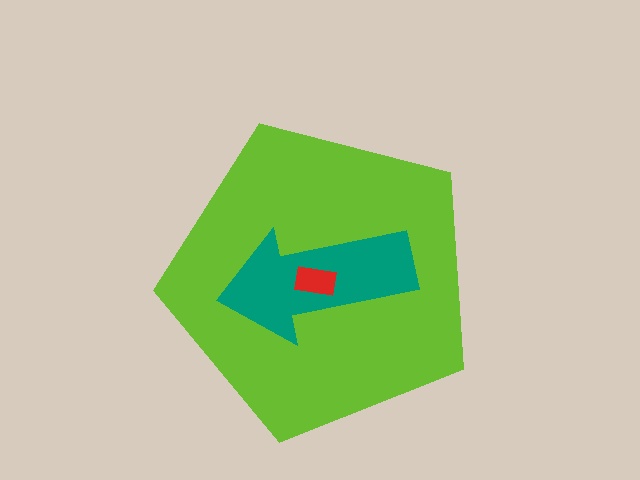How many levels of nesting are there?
3.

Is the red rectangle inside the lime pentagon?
Yes.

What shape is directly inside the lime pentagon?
The teal arrow.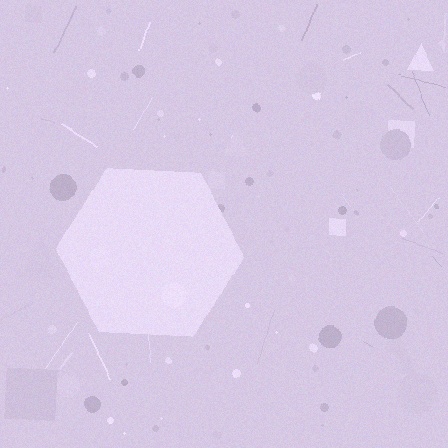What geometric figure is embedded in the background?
A hexagon is embedded in the background.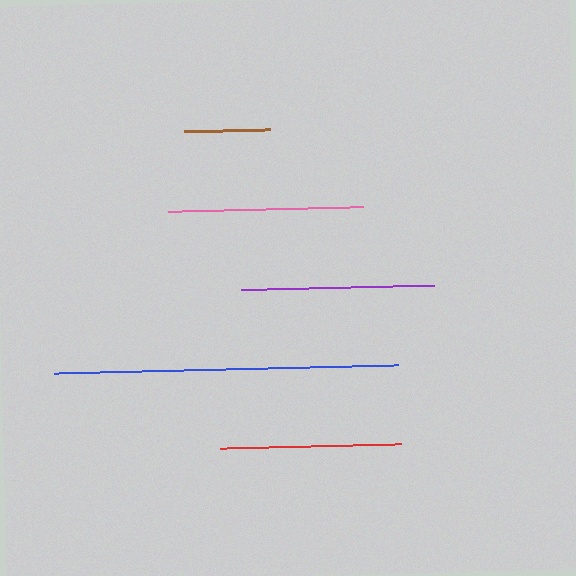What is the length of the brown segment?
The brown segment is approximately 85 pixels long.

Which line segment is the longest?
The blue line is the longest at approximately 344 pixels.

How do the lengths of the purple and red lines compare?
The purple and red lines are approximately the same length.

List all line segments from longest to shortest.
From longest to shortest: blue, pink, purple, red, brown.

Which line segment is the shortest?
The brown line is the shortest at approximately 85 pixels.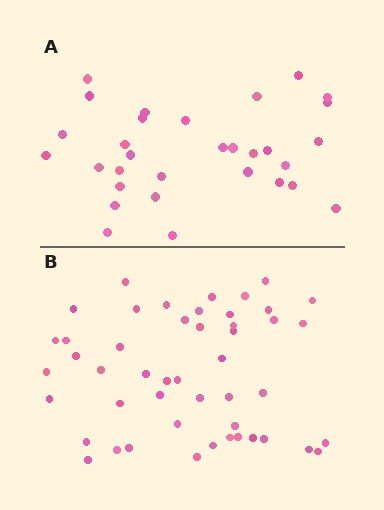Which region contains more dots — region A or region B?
Region B (the bottom region) has more dots.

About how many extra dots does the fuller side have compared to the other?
Region B has approximately 15 more dots than region A.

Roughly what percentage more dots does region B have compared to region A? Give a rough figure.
About 55% more.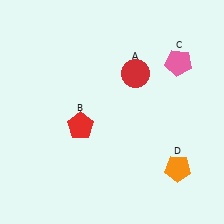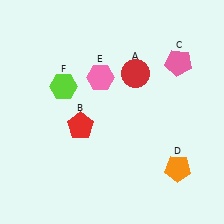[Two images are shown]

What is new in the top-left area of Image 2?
A lime hexagon (F) was added in the top-left area of Image 2.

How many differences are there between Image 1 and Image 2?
There are 2 differences between the two images.